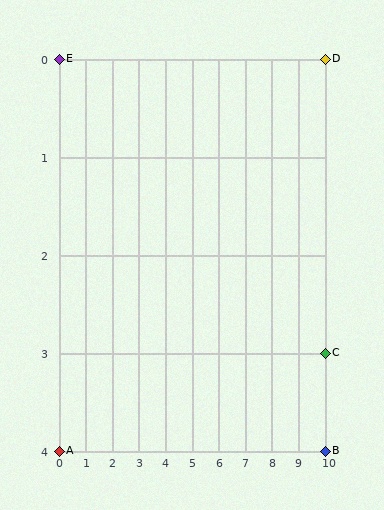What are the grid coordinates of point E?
Point E is at grid coordinates (0, 0).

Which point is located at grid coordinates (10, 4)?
Point B is at (10, 4).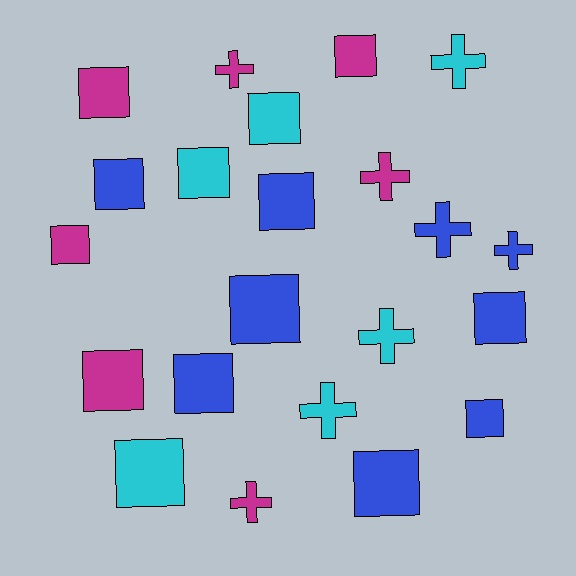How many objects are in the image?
There are 22 objects.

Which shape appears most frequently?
Square, with 14 objects.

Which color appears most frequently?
Blue, with 9 objects.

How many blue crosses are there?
There are 2 blue crosses.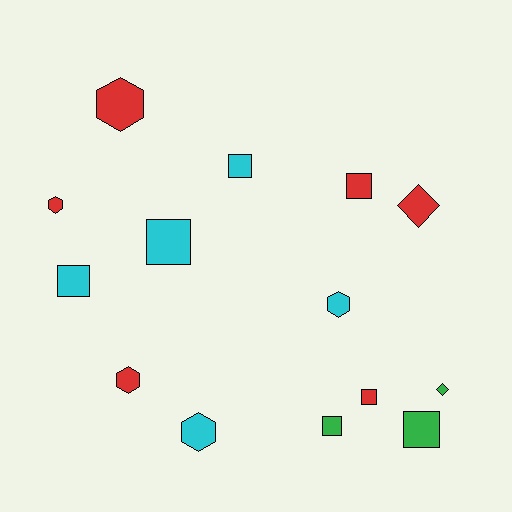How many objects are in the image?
There are 14 objects.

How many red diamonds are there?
There is 1 red diamond.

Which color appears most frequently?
Red, with 6 objects.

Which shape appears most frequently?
Square, with 7 objects.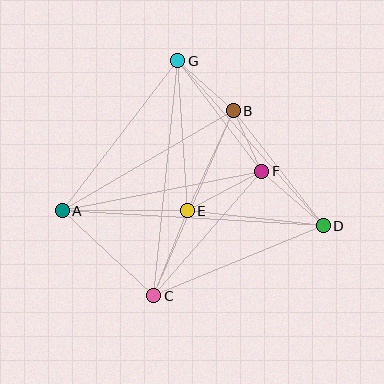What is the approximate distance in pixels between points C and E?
The distance between C and E is approximately 91 pixels.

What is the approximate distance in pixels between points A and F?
The distance between A and F is approximately 204 pixels.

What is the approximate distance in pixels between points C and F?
The distance between C and F is approximately 165 pixels.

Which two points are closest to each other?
Points B and F are closest to each other.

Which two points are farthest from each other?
Points A and D are farthest from each other.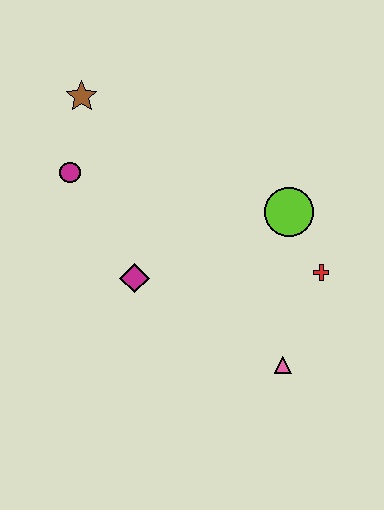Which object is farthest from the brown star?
The pink triangle is farthest from the brown star.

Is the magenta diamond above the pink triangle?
Yes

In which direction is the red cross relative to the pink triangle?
The red cross is above the pink triangle.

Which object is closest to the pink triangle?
The red cross is closest to the pink triangle.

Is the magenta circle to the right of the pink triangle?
No